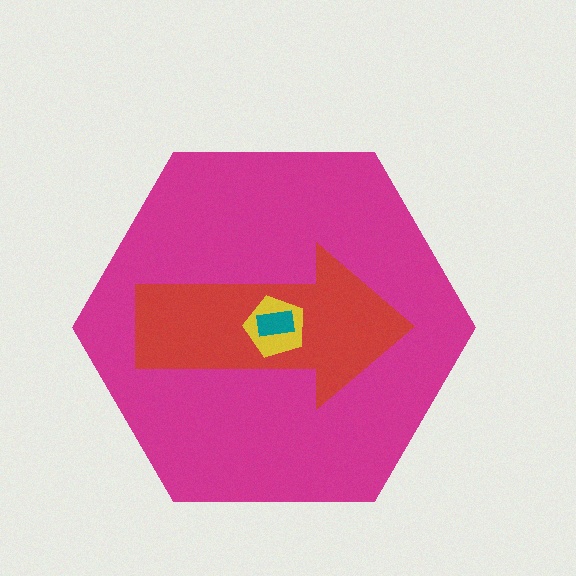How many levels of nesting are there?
4.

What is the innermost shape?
The teal rectangle.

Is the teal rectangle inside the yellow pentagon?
Yes.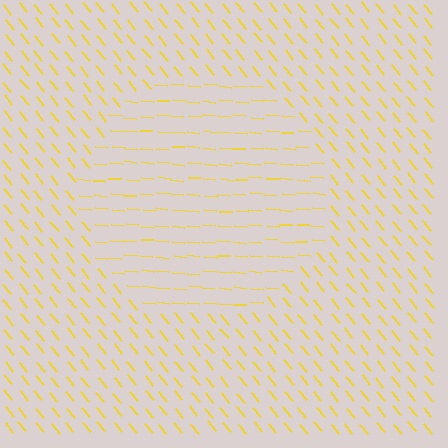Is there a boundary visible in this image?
Yes, there is a texture boundary formed by a change in line orientation.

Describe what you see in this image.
The image is filled with small yellow line segments. A circle region in the image has lines oriented differently from the surrounding lines, creating a visible texture boundary.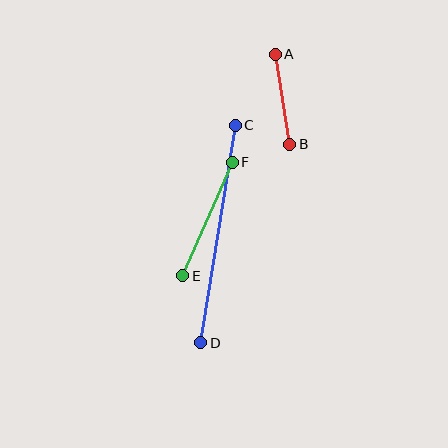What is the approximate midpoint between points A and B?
The midpoint is at approximately (282, 99) pixels.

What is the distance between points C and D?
The distance is approximately 220 pixels.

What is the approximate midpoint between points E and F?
The midpoint is at approximately (207, 219) pixels.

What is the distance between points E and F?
The distance is approximately 124 pixels.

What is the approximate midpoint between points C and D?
The midpoint is at approximately (218, 234) pixels.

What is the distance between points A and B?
The distance is approximately 91 pixels.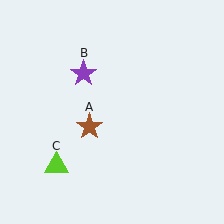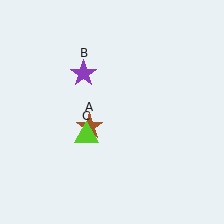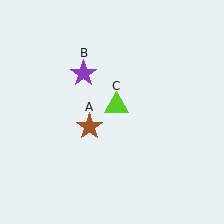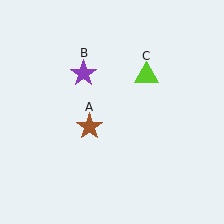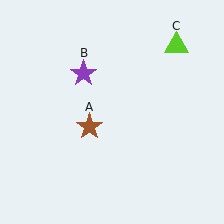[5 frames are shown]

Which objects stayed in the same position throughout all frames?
Brown star (object A) and purple star (object B) remained stationary.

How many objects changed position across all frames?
1 object changed position: lime triangle (object C).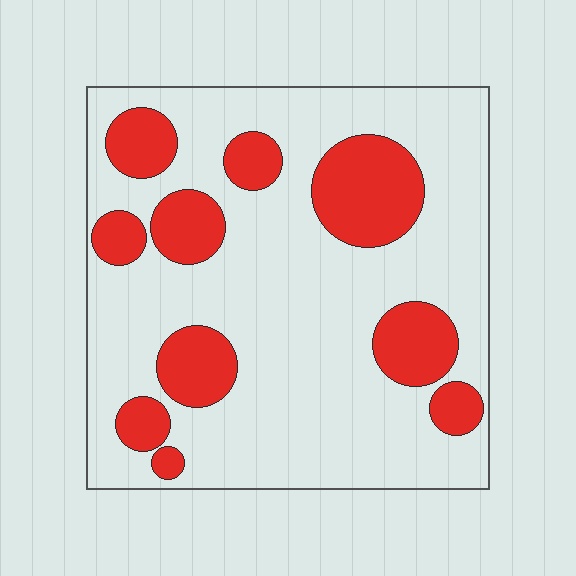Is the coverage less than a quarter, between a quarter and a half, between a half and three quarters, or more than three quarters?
Between a quarter and a half.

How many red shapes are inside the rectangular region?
10.